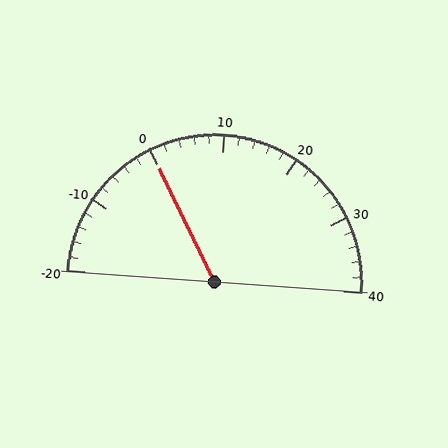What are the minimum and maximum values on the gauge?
The gauge ranges from -20 to 40.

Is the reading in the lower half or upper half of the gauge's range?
The reading is in the lower half of the range (-20 to 40).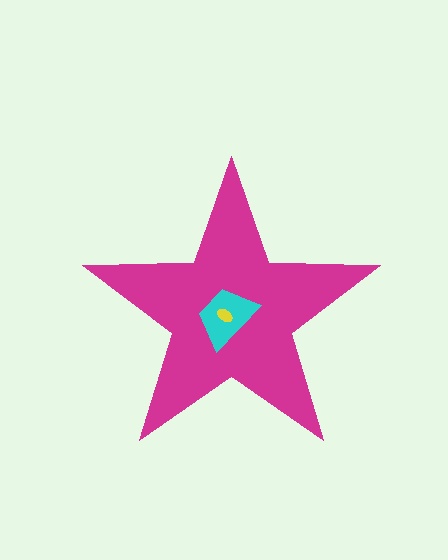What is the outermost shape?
The magenta star.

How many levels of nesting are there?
3.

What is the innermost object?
The yellow ellipse.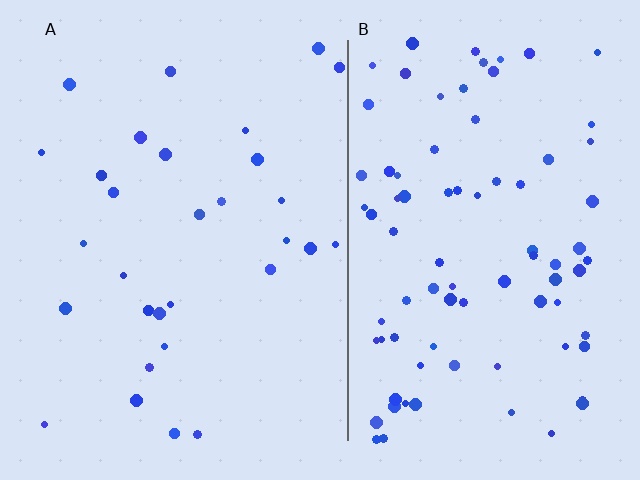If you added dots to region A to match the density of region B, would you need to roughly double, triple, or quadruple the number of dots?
Approximately triple.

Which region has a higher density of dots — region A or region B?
B (the right).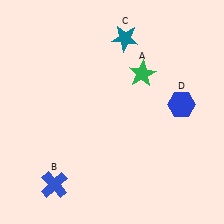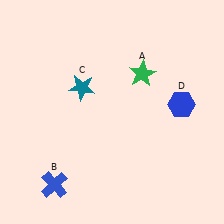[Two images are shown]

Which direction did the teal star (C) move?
The teal star (C) moved down.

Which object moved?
The teal star (C) moved down.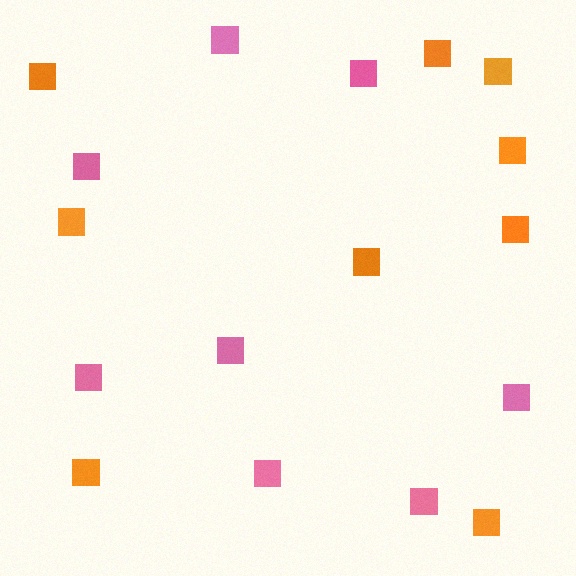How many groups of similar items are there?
There are 2 groups: one group of pink squares (8) and one group of orange squares (9).